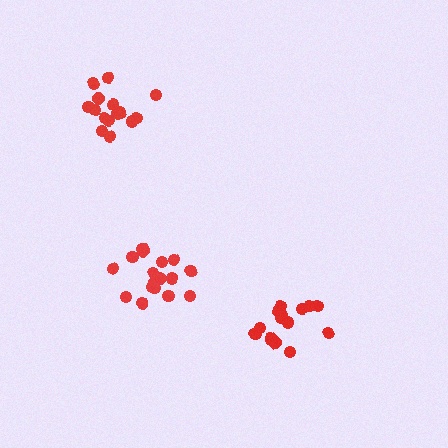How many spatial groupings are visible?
There are 3 spatial groupings.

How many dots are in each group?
Group 1: 17 dots, Group 2: 15 dots, Group 3: 15 dots (47 total).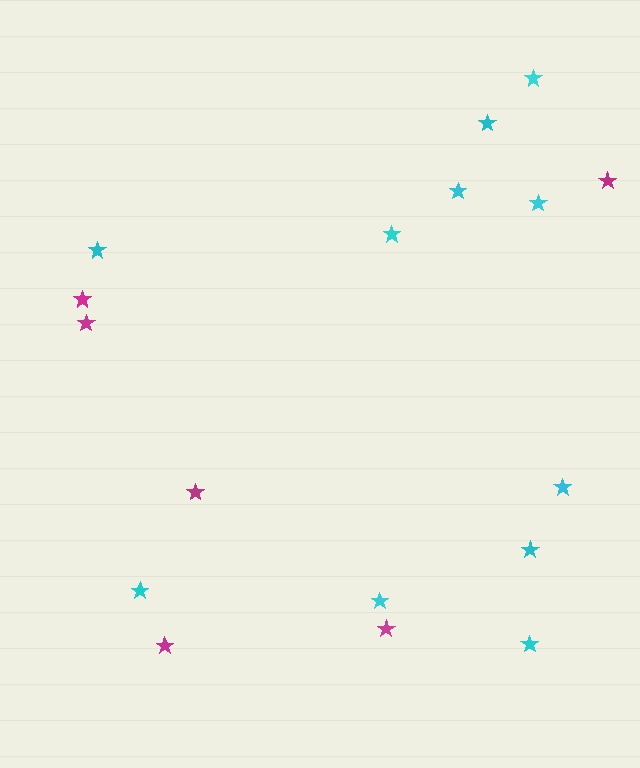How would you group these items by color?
There are 2 groups: one group of cyan stars (11) and one group of magenta stars (6).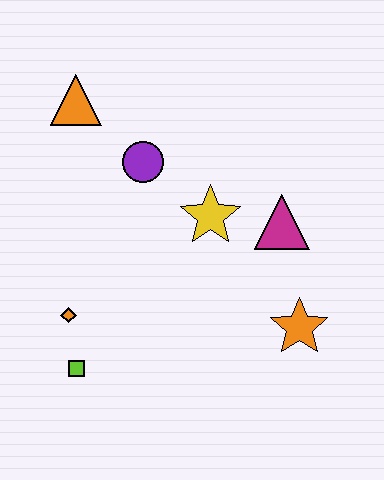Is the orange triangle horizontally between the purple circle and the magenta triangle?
No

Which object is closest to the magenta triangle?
The yellow star is closest to the magenta triangle.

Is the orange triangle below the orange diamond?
No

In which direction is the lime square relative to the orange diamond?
The lime square is below the orange diamond.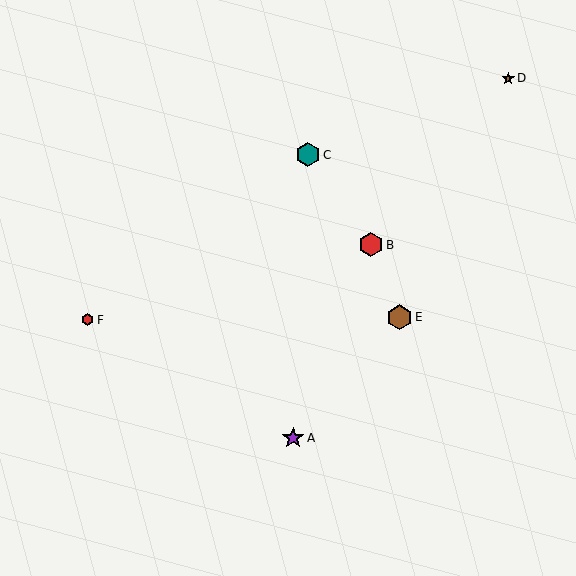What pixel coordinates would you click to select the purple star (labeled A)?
Click at (293, 438) to select the purple star A.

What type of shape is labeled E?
Shape E is a brown hexagon.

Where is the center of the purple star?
The center of the purple star is at (293, 438).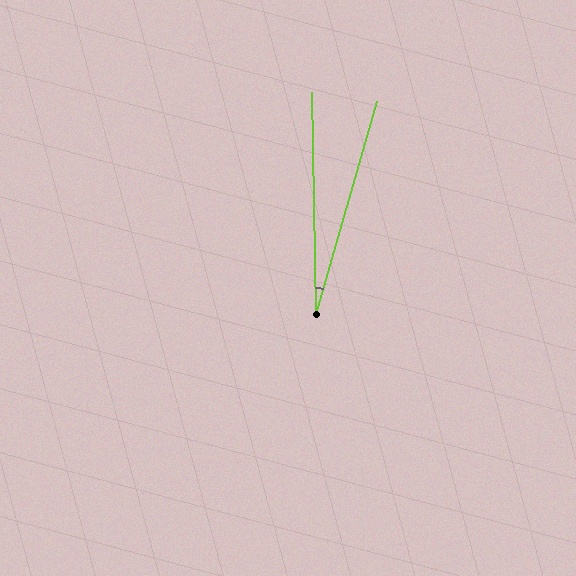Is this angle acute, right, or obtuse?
It is acute.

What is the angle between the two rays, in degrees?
Approximately 17 degrees.